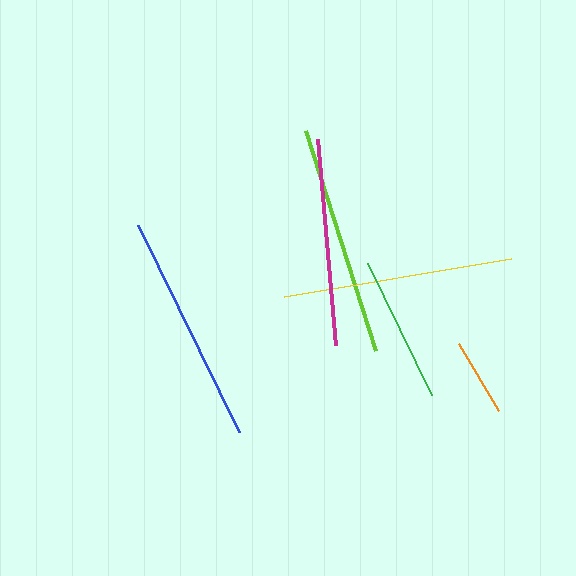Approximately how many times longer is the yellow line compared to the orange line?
The yellow line is approximately 3.0 times the length of the orange line.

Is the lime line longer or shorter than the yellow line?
The lime line is longer than the yellow line.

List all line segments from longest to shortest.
From longest to shortest: lime, blue, yellow, magenta, green, orange.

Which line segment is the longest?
The lime line is the longest at approximately 232 pixels.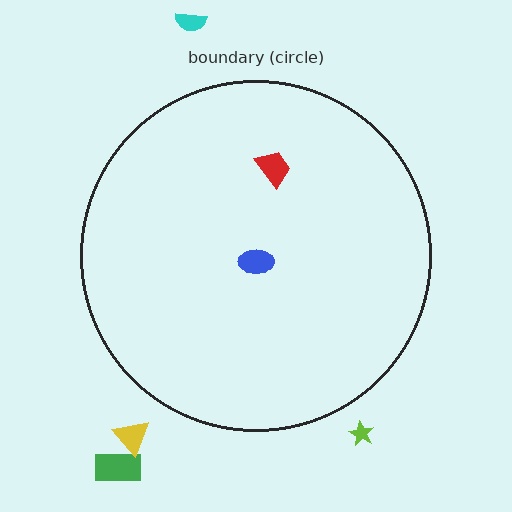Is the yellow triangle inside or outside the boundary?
Outside.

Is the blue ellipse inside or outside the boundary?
Inside.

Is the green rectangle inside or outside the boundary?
Outside.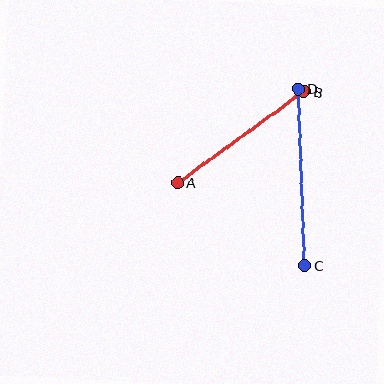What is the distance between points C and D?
The distance is approximately 176 pixels.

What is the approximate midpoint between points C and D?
The midpoint is at approximately (301, 177) pixels.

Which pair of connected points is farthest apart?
Points C and D are farthest apart.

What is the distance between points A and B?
The distance is approximately 156 pixels.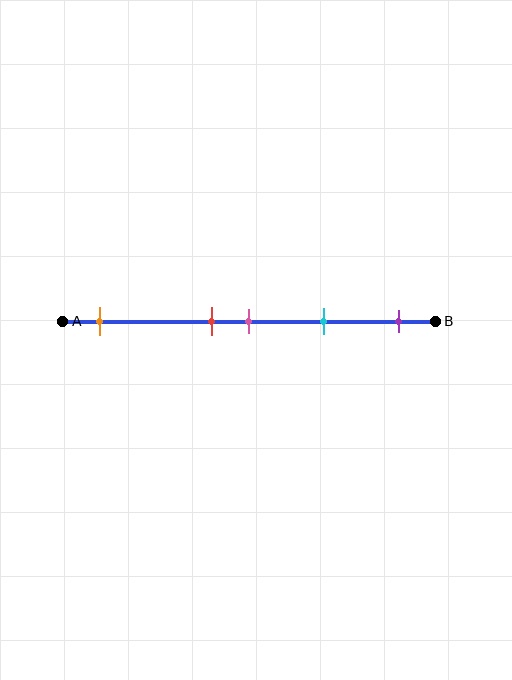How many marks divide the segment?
There are 5 marks dividing the segment.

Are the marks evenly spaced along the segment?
No, the marks are not evenly spaced.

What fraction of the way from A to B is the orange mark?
The orange mark is approximately 10% (0.1) of the way from A to B.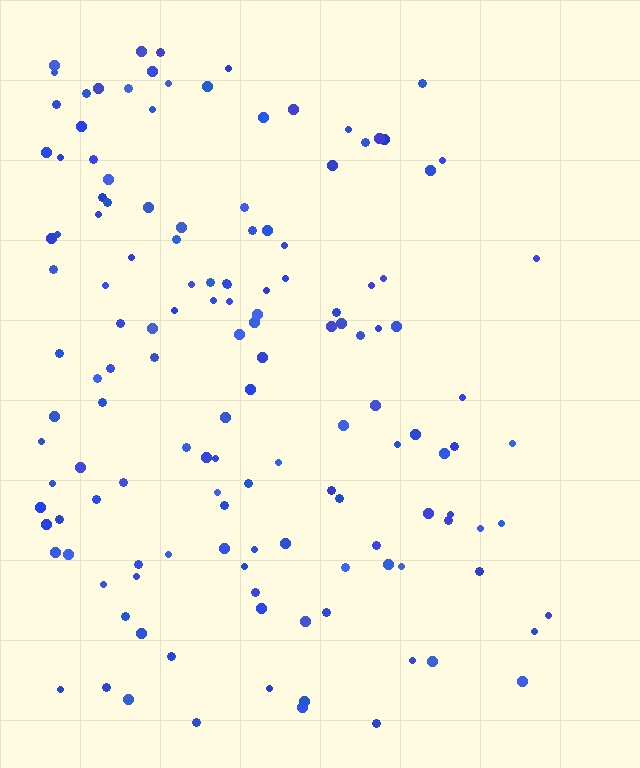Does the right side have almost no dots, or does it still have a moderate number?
Still a moderate number, just noticeably fewer than the left.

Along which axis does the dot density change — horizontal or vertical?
Horizontal.